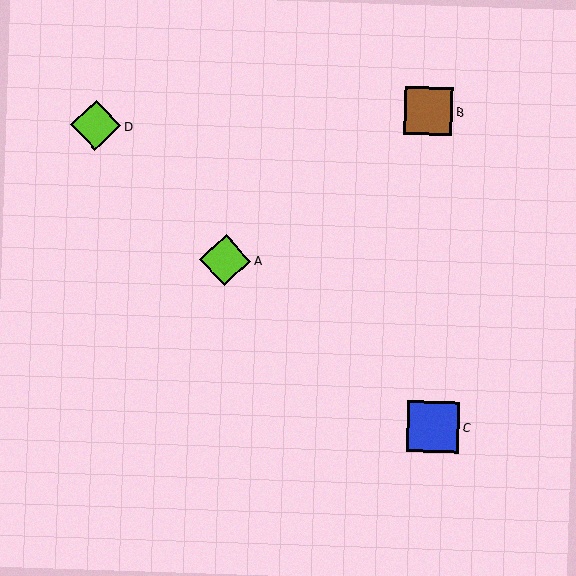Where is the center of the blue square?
The center of the blue square is at (433, 427).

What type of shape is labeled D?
Shape D is a lime diamond.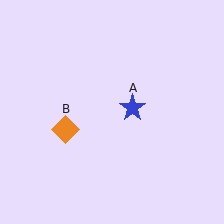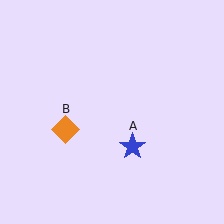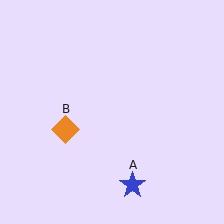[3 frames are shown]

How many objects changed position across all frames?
1 object changed position: blue star (object A).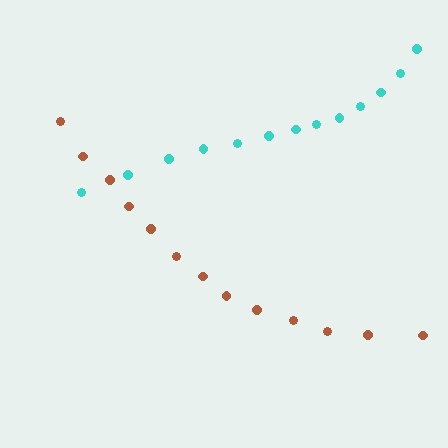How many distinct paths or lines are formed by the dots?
There are 2 distinct paths.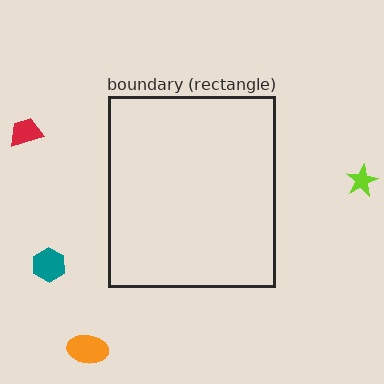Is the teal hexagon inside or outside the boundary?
Outside.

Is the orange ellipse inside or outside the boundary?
Outside.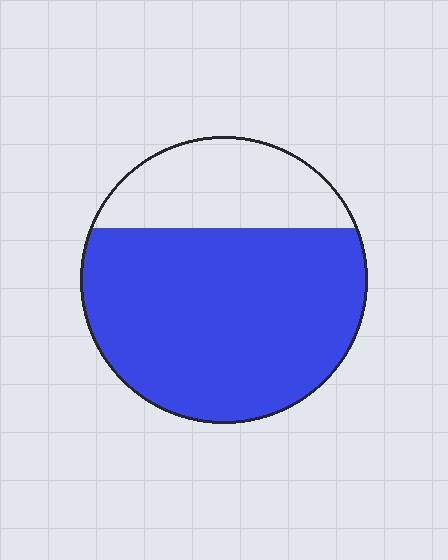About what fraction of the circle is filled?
About three quarters (3/4).